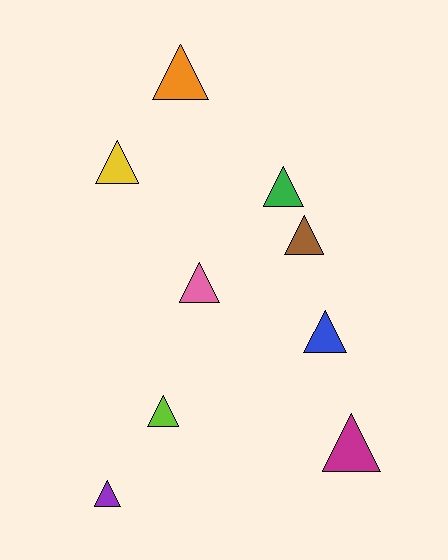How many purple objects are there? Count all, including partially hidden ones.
There is 1 purple object.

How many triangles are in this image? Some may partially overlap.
There are 9 triangles.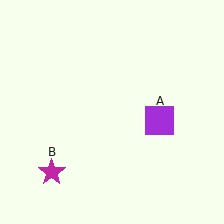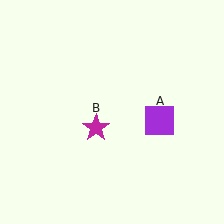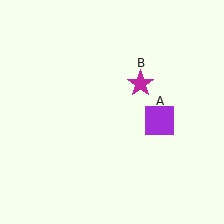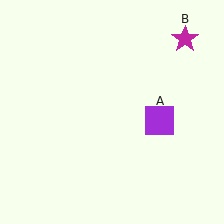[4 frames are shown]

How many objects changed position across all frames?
1 object changed position: magenta star (object B).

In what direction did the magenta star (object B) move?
The magenta star (object B) moved up and to the right.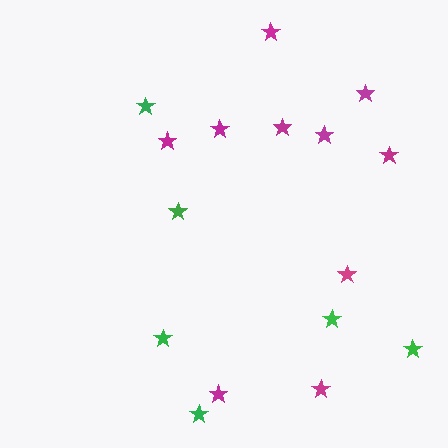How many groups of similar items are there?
There are 2 groups: one group of magenta stars (10) and one group of green stars (6).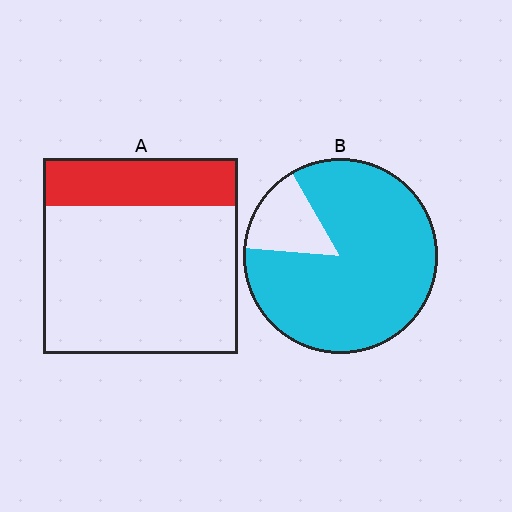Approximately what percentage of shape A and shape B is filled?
A is approximately 25% and B is approximately 85%.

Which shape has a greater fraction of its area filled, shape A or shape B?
Shape B.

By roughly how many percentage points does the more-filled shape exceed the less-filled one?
By roughly 60 percentage points (B over A).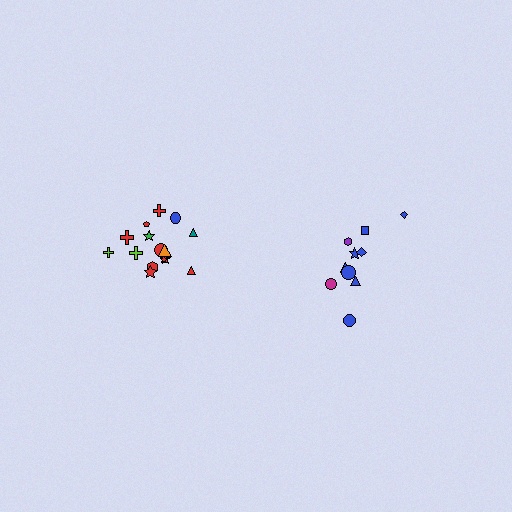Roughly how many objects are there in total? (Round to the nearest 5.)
Roughly 25 objects in total.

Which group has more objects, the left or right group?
The left group.